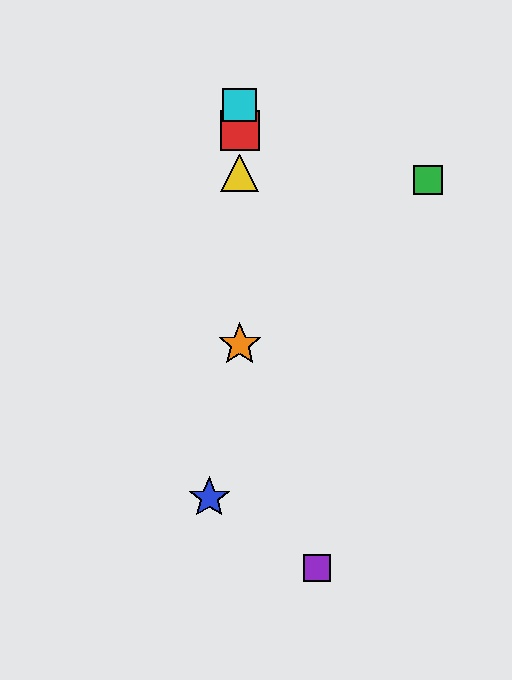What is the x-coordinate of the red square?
The red square is at x≈240.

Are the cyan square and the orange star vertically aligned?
Yes, both are at x≈240.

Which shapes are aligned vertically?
The red square, the yellow triangle, the orange star, the cyan square are aligned vertically.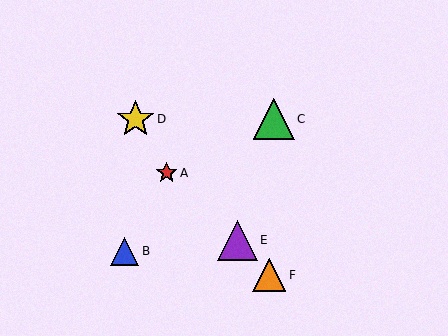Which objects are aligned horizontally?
Objects C, D are aligned horizontally.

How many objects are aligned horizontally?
2 objects (C, D) are aligned horizontally.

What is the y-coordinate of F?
Object F is at y≈275.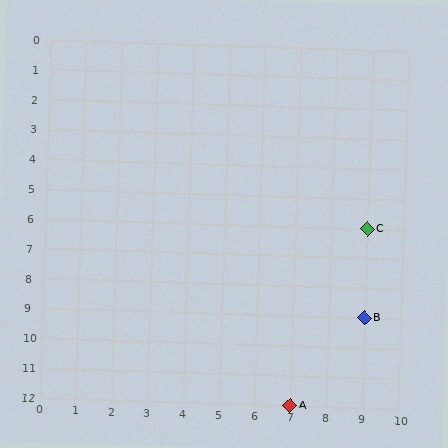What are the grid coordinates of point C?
Point C is at grid coordinates (9, 6).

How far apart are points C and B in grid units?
Points C and B are 3 rows apart.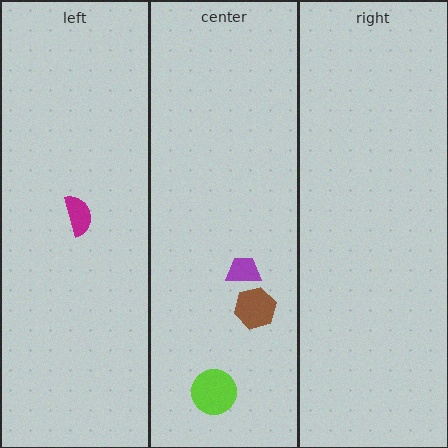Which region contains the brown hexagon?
The center region.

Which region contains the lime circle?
The center region.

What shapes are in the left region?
The magenta semicircle.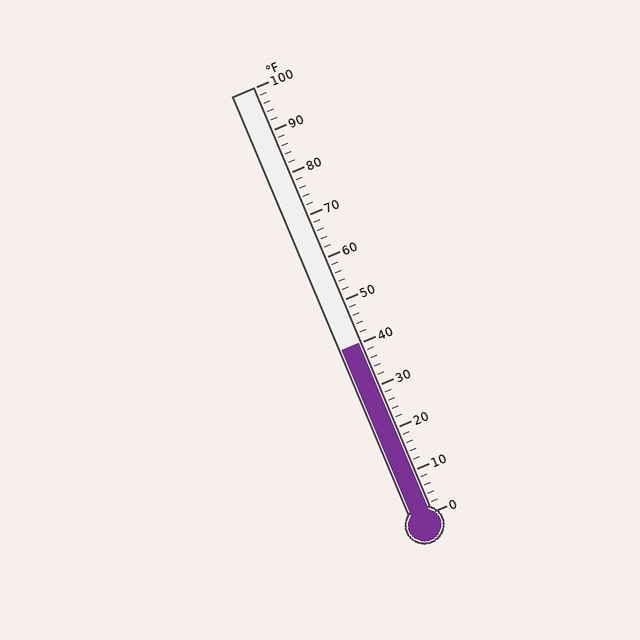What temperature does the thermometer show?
The thermometer shows approximately 40°F.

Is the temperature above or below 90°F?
The temperature is below 90°F.